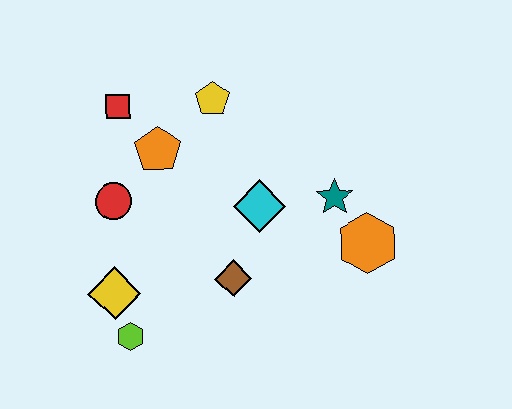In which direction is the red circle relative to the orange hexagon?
The red circle is to the left of the orange hexagon.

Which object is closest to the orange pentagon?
The red square is closest to the orange pentagon.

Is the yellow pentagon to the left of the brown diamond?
Yes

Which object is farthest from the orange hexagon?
The red square is farthest from the orange hexagon.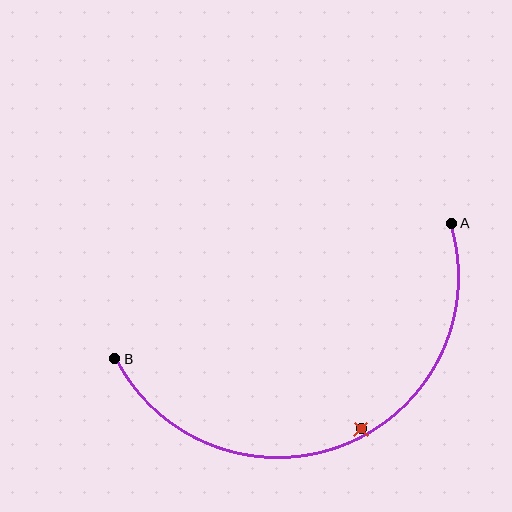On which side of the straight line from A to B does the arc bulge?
The arc bulges below the straight line connecting A and B.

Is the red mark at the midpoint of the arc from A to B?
No — the red mark does not lie on the arc at all. It sits slightly inside the curve.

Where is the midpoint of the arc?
The arc midpoint is the point on the curve farthest from the straight line joining A and B. It sits below that line.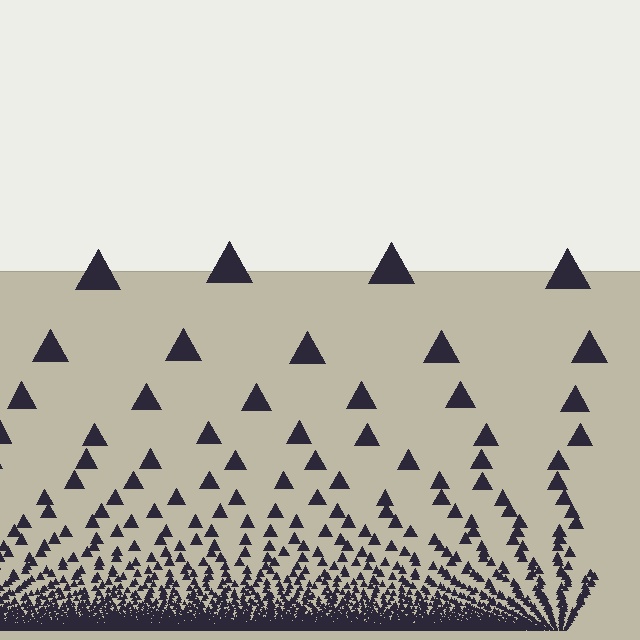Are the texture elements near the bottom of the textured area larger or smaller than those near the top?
Smaller. The gradient is inverted — elements near the bottom are smaller and denser.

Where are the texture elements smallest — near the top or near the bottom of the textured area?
Near the bottom.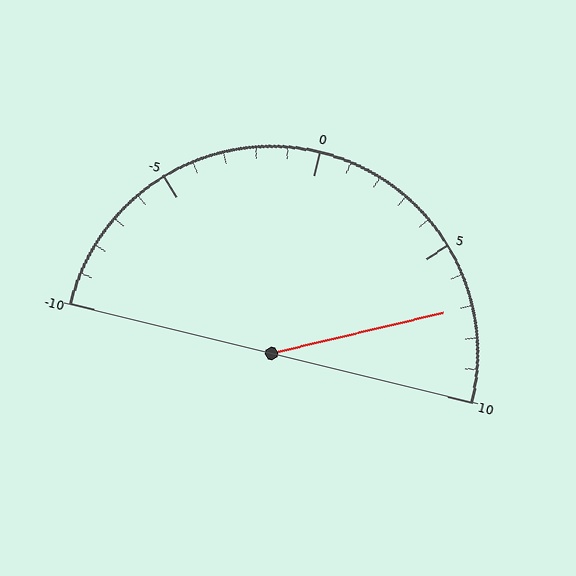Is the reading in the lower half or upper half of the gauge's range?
The reading is in the upper half of the range (-10 to 10).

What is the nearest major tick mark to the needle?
The nearest major tick mark is 5.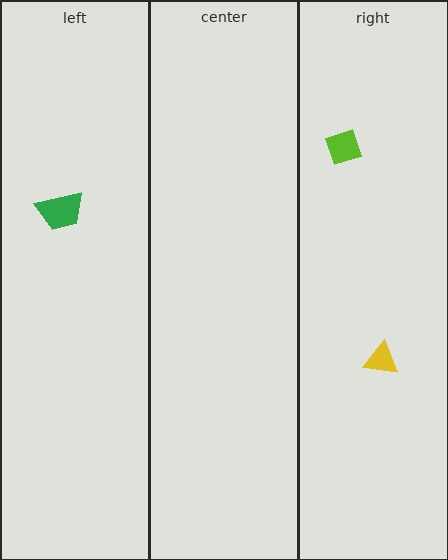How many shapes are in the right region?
2.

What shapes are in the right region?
The yellow triangle, the lime diamond.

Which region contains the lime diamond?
The right region.